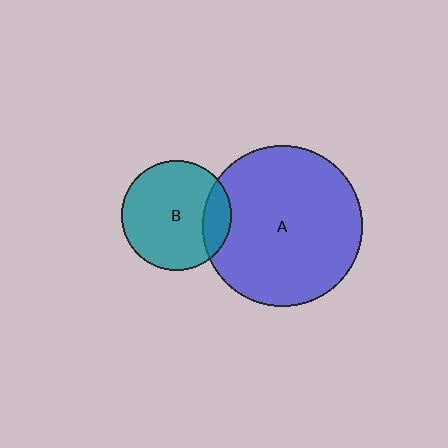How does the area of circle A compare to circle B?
Approximately 2.1 times.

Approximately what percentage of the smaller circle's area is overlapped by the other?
Approximately 15%.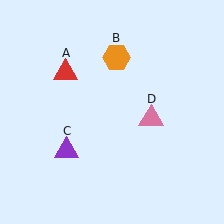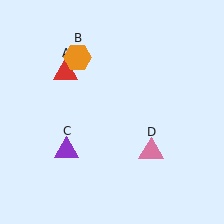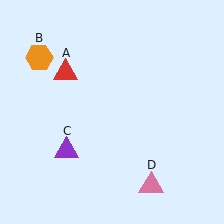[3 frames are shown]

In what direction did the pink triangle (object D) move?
The pink triangle (object D) moved down.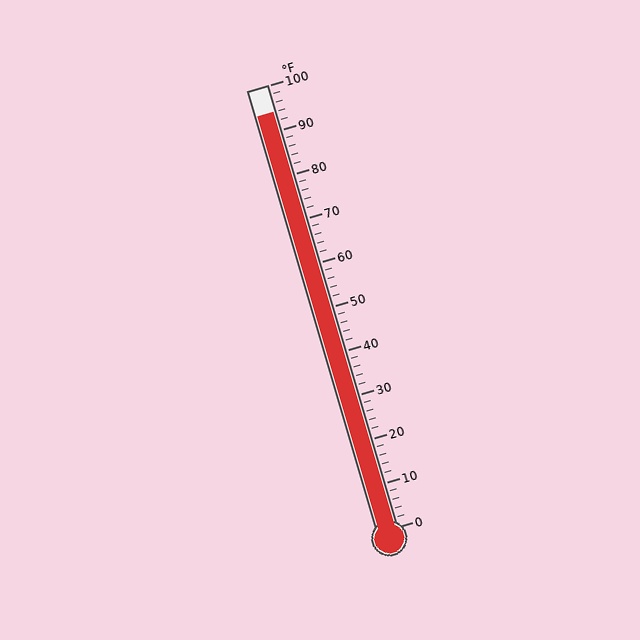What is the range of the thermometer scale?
The thermometer scale ranges from 0°F to 100°F.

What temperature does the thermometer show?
The thermometer shows approximately 94°F.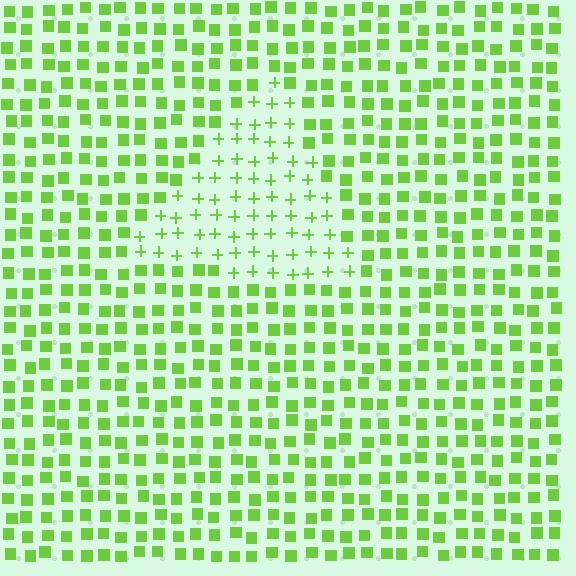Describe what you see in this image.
The image is filled with small lime elements arranged in a uniform grid. A triangle-shaped region contains plus signs, while the surrounding area contains squares. The boundary is defined purely by the change in element shape.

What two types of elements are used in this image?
The image uses plus signs inside the triangle region and squares outside it.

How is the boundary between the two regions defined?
The boundary is defined by a change in element shape: plus signs inside vs. squares outside. All elements share the same color and spacing.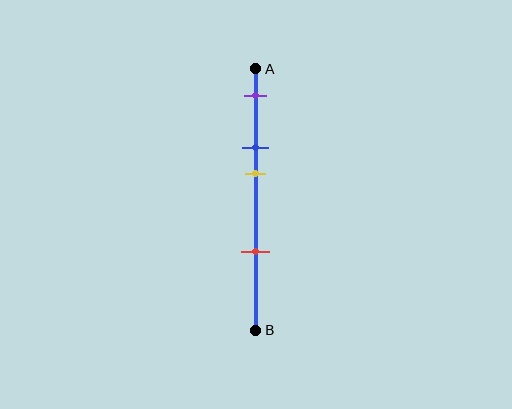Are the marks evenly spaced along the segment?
No, the marks are not evenly spaced.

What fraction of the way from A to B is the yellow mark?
The yellow mark is approximately 40% (0.4) of the way from A to B.